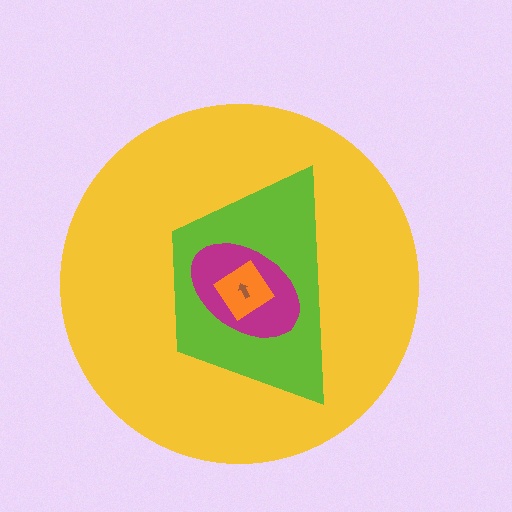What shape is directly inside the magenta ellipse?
The orange diamond.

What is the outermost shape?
The yellow circle.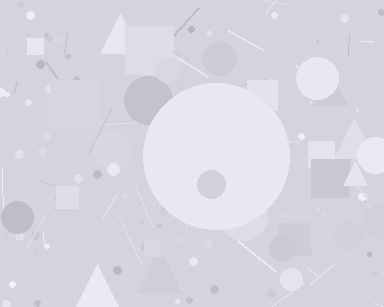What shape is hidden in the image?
A circle is hidden in the image.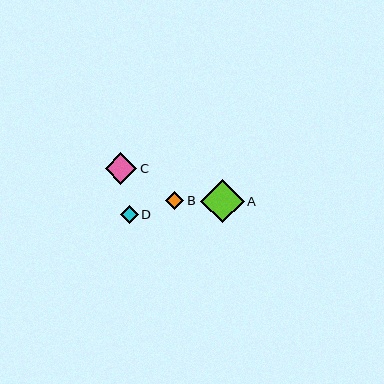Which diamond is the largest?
Diamond A is the largest with a size of approximately 44 pixels.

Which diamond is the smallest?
Diamond D is the smallest with a size of approximately 18 pixels.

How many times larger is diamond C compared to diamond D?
Diamond C is approximately 1.8 times the size of diamond D.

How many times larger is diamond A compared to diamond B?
Diamond A is approximately 2.3 times the size of diamond B.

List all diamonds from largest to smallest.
From largest to smallest: A, C, B, D.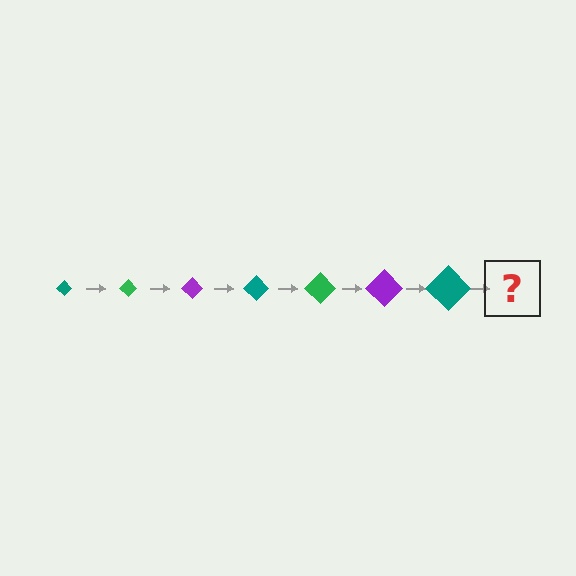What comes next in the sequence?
The next element should be a green diamond, larger than the previous one.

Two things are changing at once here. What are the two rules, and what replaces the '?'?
The two rules are that the diamond grows larger each step and the color cycles through teal, green, and purple. The '?' should be a green diamond, larger than the previous one.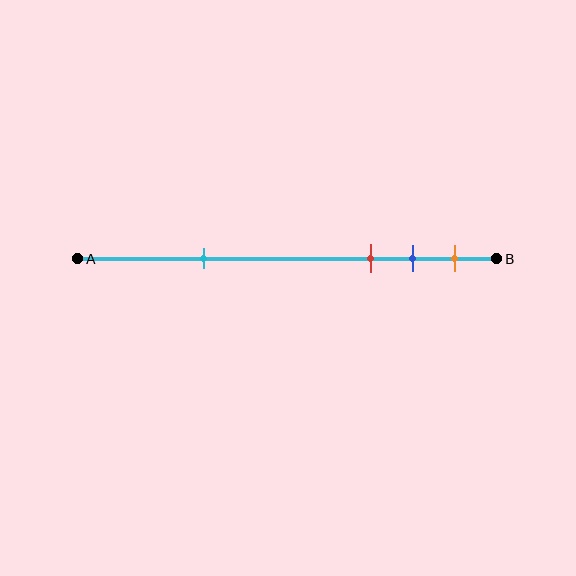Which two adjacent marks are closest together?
The blue and orange marks are the closest adjacent pair.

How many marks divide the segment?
There are 4 marks dividing the segment.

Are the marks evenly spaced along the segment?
No, the marks are not evenly spaced.